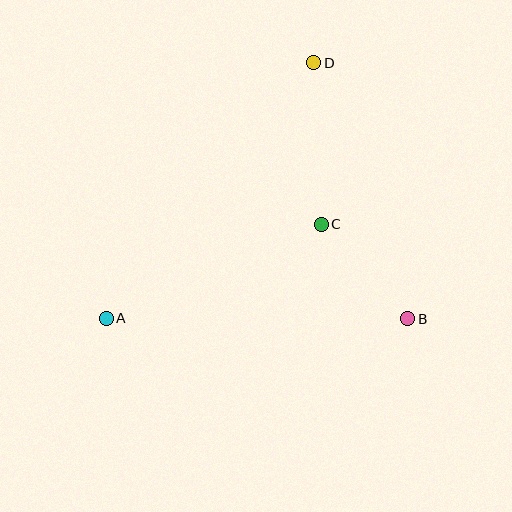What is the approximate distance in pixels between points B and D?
The distance between B and D is approximately 273 pixels.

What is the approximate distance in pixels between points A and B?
The distance between A and B is approximately 302 pixels.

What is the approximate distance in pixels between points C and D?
The distance between C and D is approximately 162 pixels.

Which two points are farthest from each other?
Points A and D are farthest from each other.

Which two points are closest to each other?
Points B and C are closest to each other.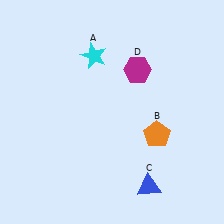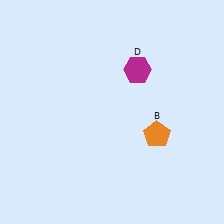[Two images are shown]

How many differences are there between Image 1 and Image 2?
There are 2 differences between the two images.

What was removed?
The blue triangle (C), the cyan star (A) were removed in Image 2.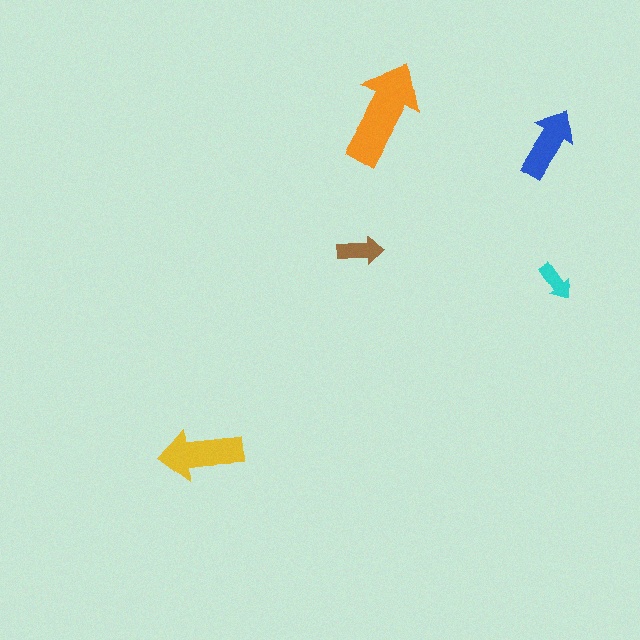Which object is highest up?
The orange arrow is topmost.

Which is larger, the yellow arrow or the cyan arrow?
The yellow one.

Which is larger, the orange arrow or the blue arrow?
The orange one.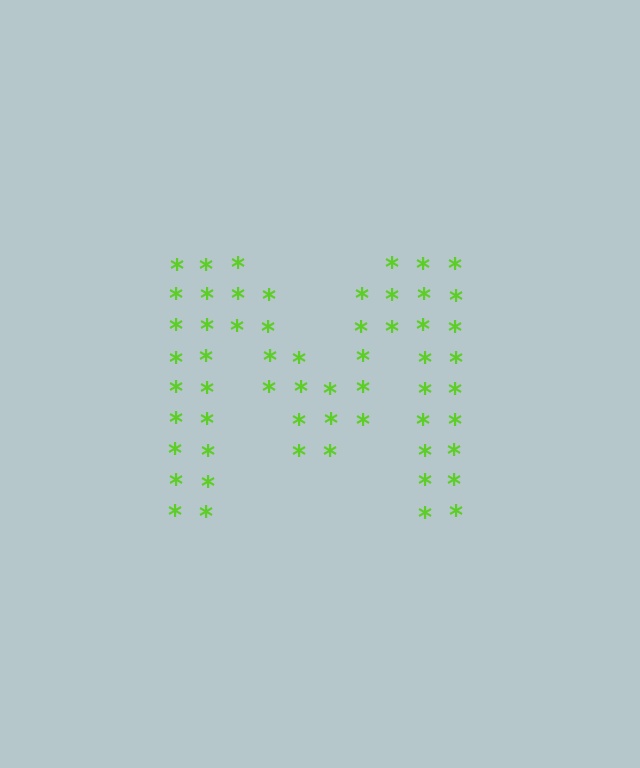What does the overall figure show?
The overall figure shows the letter M.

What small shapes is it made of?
It is made of small asterisks.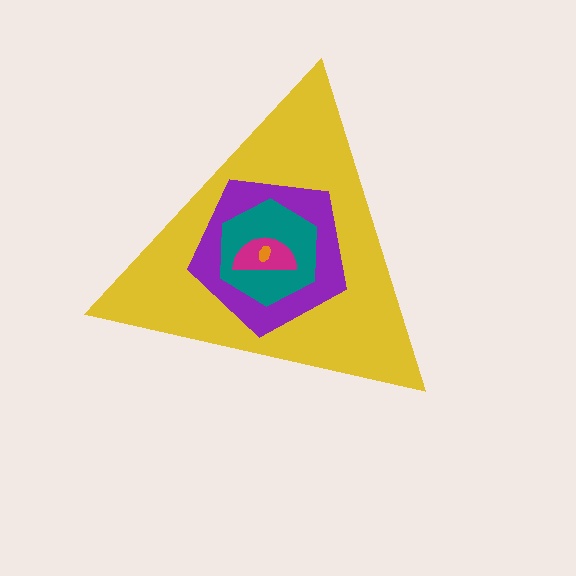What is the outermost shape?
The yellow triangle.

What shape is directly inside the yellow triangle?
The purple pentagon.